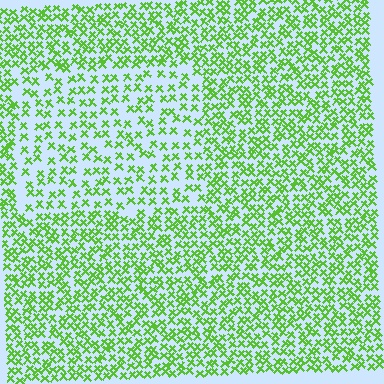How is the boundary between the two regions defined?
The boundary is defined by a change in element density (approximately 1.8x ratio). All elements are the same color, size, and shape.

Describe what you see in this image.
The image contains small lime elements arranged at two different densities. A rectangle-shaped region is visible where the elements are less densely packed than the surrounding area.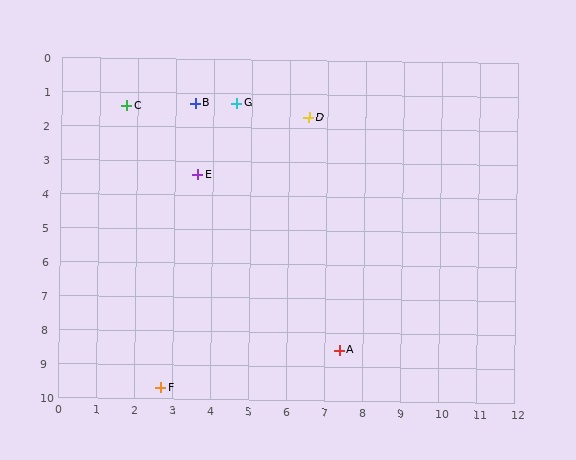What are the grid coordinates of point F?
Point F is at approximately (2.7, 9.7).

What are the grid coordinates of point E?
Point E is at approximately (3.6, 3.4).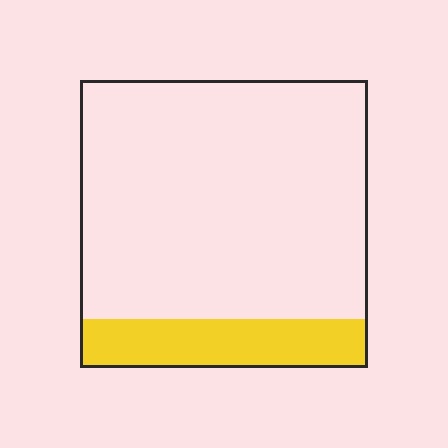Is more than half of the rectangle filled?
No.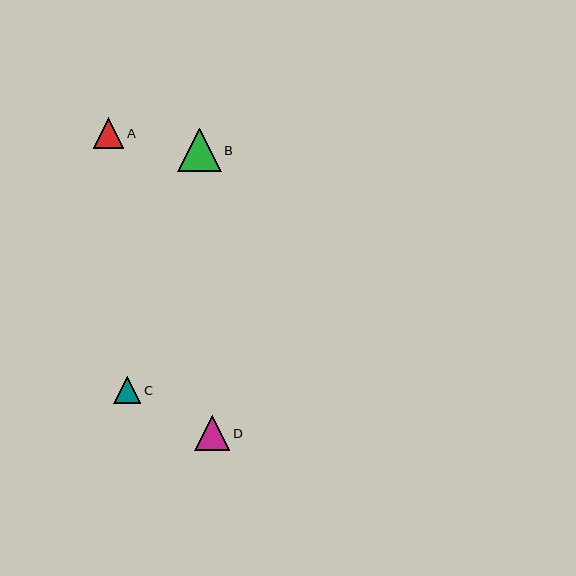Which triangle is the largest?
Triangle B is the largest with a size of approximately 43 pixels.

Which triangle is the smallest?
Triangle C is the smallest with a size of approximately 27 pixels.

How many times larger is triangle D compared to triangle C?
Triangle D is approximately 1.3 times the size of triangle C.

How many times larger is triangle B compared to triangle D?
Triangle B is approximately 1.2 times the size of triangle D.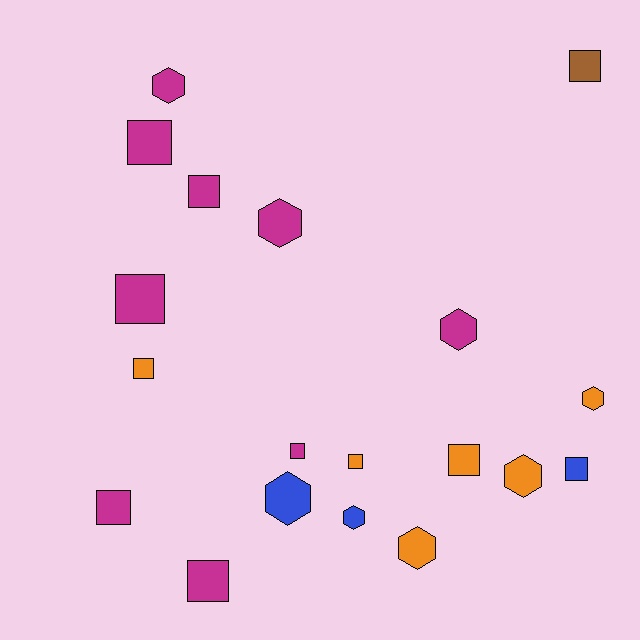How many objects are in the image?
There are 19 objects.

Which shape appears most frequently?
Square, with 11 objects.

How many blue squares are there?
There is 1 blue square.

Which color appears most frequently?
Magenta, with 9 objects.